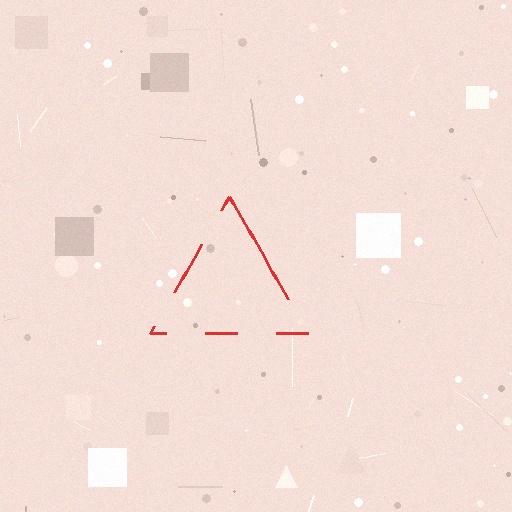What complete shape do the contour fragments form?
The contour fragments form a triangle.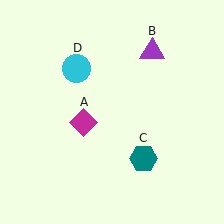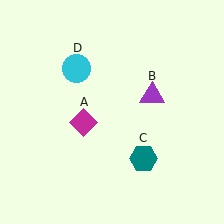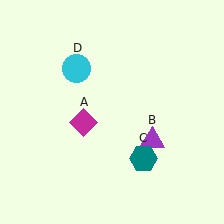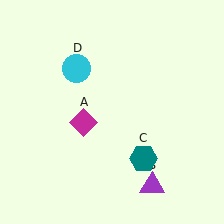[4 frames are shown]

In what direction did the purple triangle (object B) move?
The purple triangle (object B) moved down.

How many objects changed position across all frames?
1 object changed position: purple triangle (object B).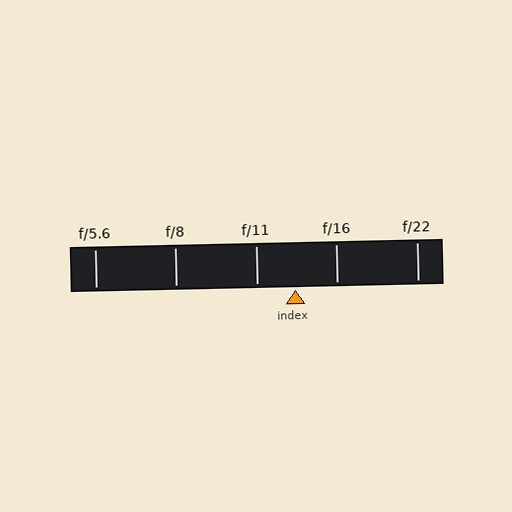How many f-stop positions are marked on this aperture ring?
There are 5 f-stop positions marked.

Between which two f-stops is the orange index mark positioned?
The index mark is between f/11 and f/16.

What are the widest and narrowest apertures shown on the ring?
The widest aperture shown is f/5.6 and the narrowest is f/22.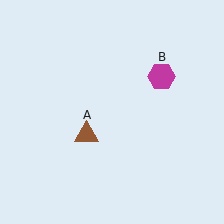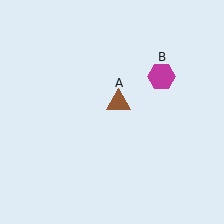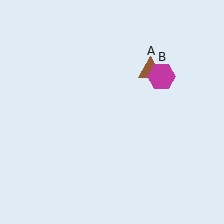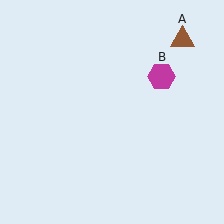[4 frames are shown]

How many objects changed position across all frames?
1 object changed position: brown triangle (object A).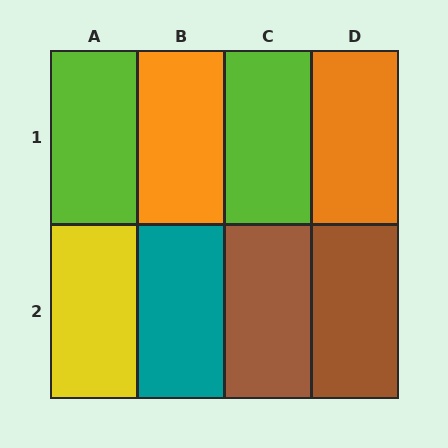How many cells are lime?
2 cells are lime.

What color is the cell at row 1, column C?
Lime.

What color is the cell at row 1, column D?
Orange.